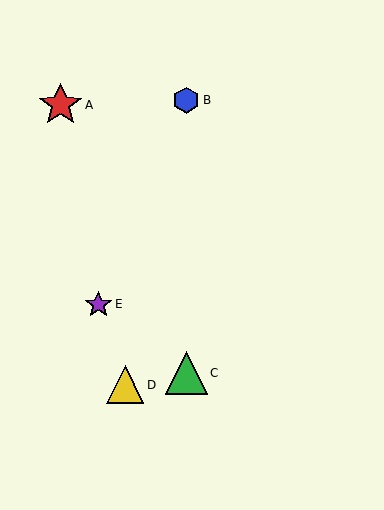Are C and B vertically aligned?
Yes, both are at x≈186.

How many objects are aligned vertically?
2 objects (B, C) are aligned vertically.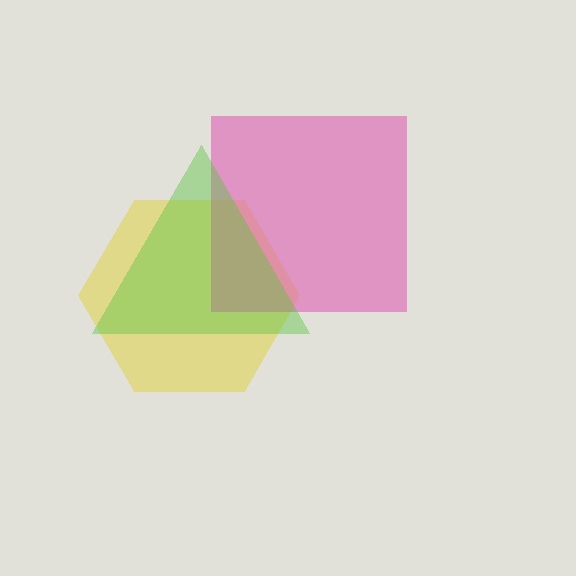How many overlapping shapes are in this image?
There are 3 overlapping shapes in the image.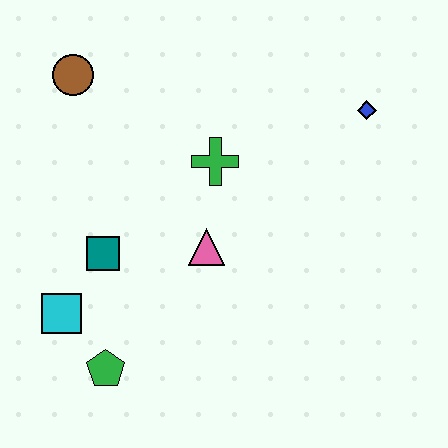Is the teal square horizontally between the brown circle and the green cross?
Yes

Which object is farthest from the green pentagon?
The blue diamond is farthest from the green pentagon.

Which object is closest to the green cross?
The pink triangle is closest to the green cross.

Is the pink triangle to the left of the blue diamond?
Yes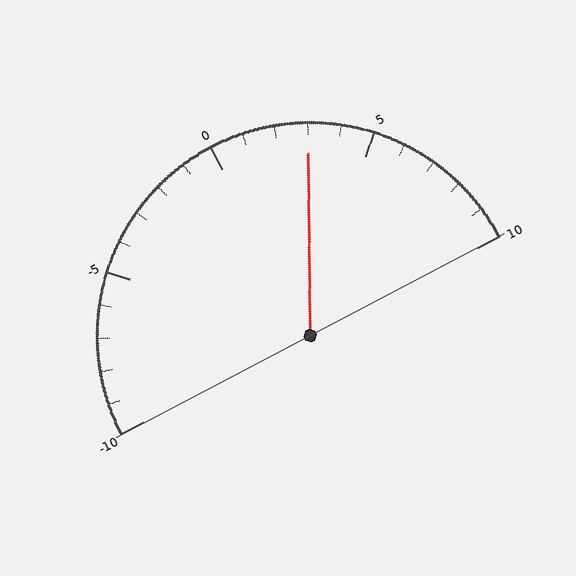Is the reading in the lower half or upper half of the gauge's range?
The reading is in the upper half of the range (-10 to 10).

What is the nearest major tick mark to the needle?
The nearest major tick mark is 5.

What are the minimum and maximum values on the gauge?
The gauge ranges from -10 to 10.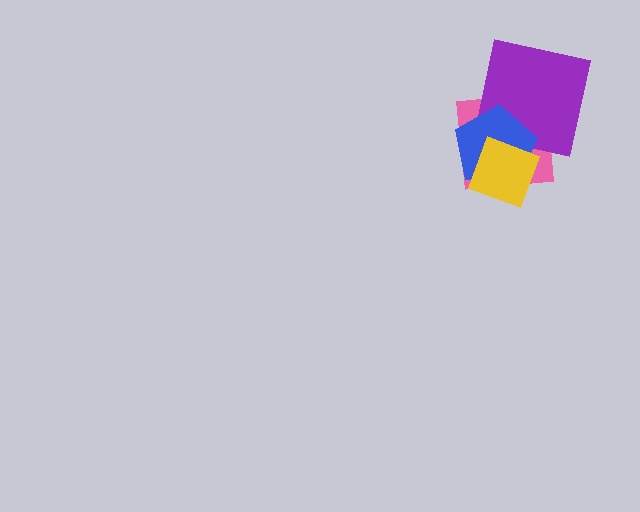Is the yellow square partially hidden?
No, no other shape covers it.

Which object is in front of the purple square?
The blue pentagon is in front of the purple square.